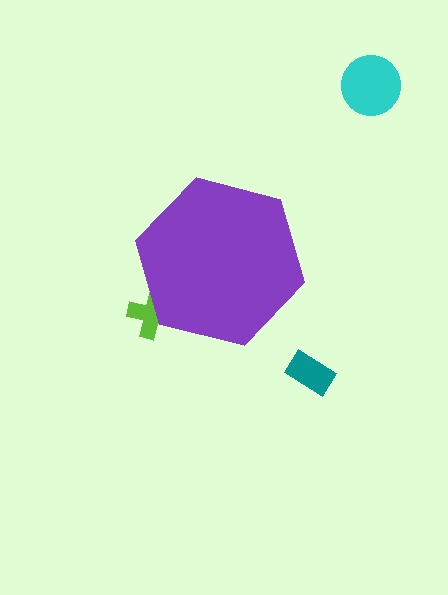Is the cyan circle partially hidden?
No, the cyan circle is fully visible.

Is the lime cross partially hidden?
Yes, the lime cross is partially hidden behind the purple hexagon.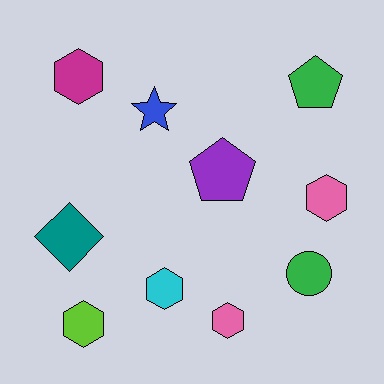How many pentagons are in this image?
There are 2 pentagons.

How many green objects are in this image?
There are 2 green objects.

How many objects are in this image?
There are 10 objects.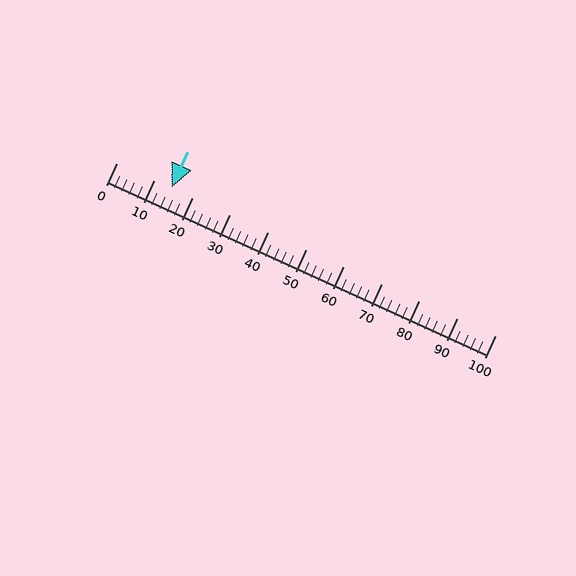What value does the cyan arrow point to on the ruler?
The cyan arrow points to approximately 15.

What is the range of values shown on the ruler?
The ruler shows values from 0 to 100.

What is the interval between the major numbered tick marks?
The major tick marks are spaced 10 units apart.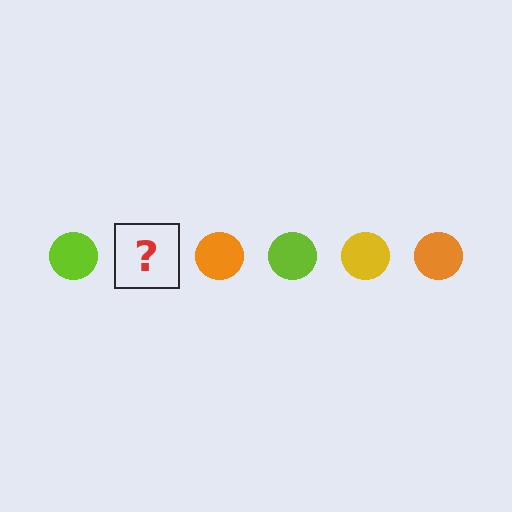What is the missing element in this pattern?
The missing element is a yellow circle.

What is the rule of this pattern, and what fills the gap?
The rule is that the pattern cycles through lime, yellow, orange circles. The gap should be filled with a yellow circle.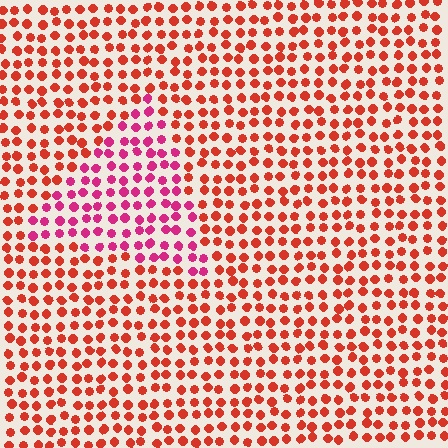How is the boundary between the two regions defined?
The boundary is defined purely by a slight shift in hue (about 38 degrees). Spacing, size, and orientation are identical on both sides.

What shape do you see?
I see a triangle.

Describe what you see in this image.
The image is filled with small red elements in a uniform arrangement. A triangle-shaped region is visible where the elements are tinted to a slightly different hue, forming a subtle color boundary.